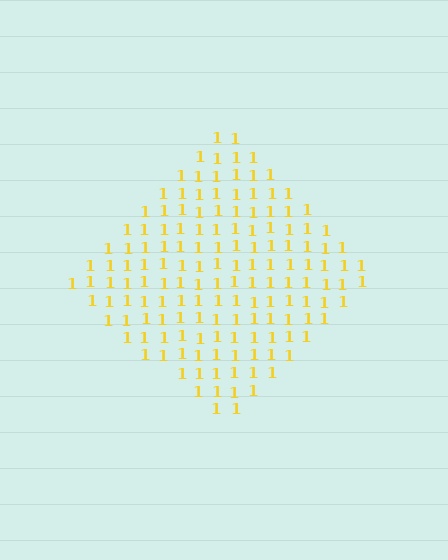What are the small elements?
The small elements are digit 1's.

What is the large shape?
The large shape is a diamond.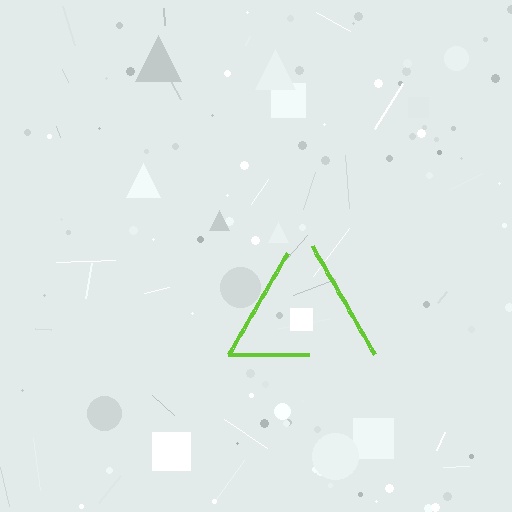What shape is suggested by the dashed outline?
The dashed outline suggests a triangle.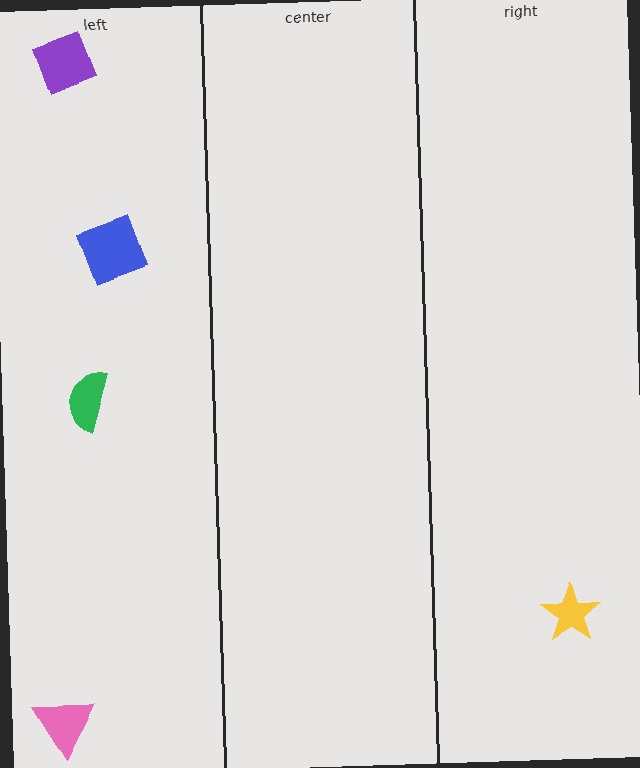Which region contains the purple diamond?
The left region.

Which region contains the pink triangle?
The left region.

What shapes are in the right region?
The yellow star.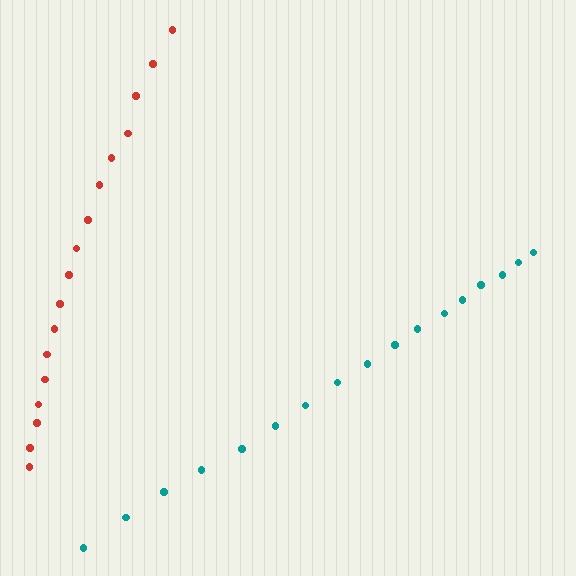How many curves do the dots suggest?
There are 2 distinct paths.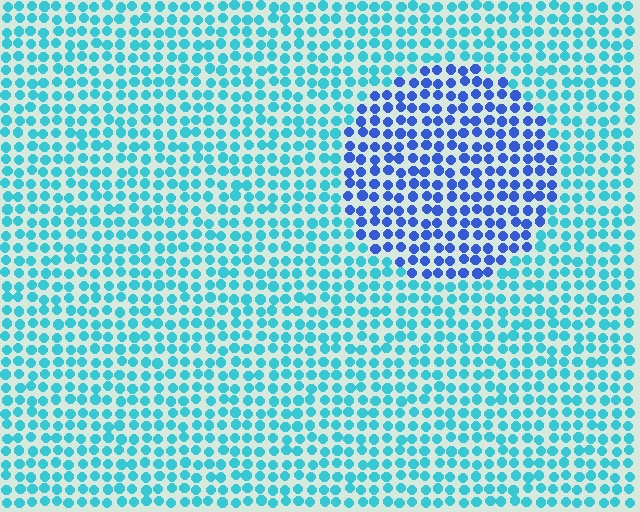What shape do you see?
I see a circle.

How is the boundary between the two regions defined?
The boundary is defined purely by a slight shift in hue (about 42 degrees). Spacing, size, and orientation are identical on both sides.